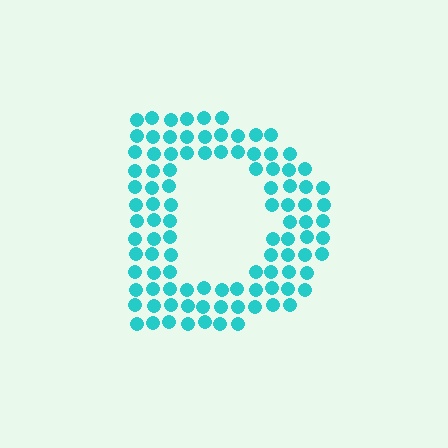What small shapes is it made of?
It is made of small circles.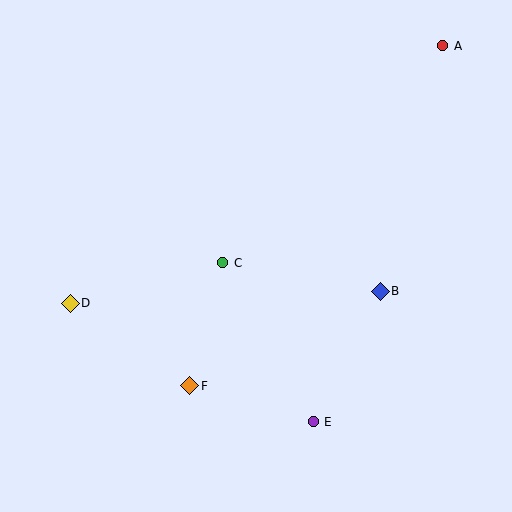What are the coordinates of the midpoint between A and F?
The midpoint between A and F is at (316, 216).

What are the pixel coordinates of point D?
Point D is at (70, 303).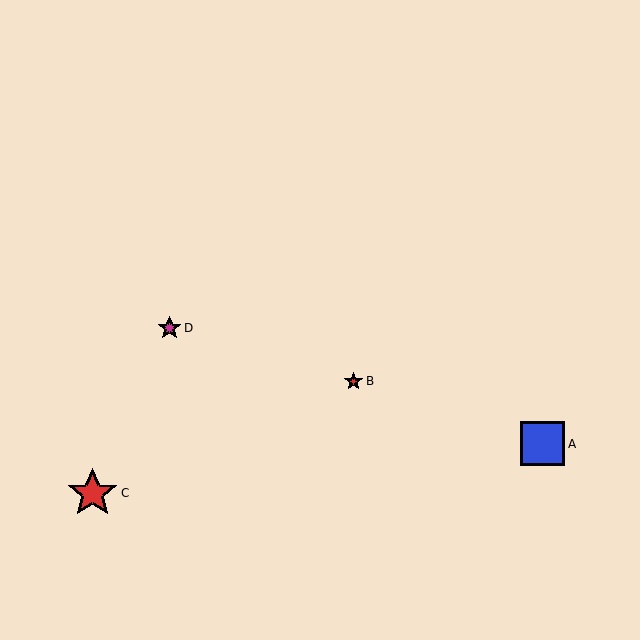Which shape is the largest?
The red star (labeled C) is the largest.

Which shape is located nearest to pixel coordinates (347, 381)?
The red star (labeled B) at (354, 381) is nearest to that location.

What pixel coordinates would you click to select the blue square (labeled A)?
Click at (543, 444) to select the blue square A.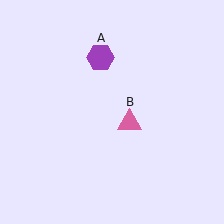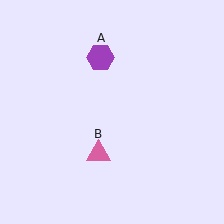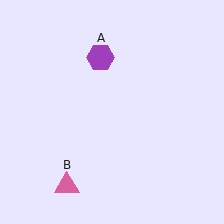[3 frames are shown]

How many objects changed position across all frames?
1 object changed position: pink triangle (object B).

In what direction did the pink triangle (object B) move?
The pink triangle (object B) moved down and to the left.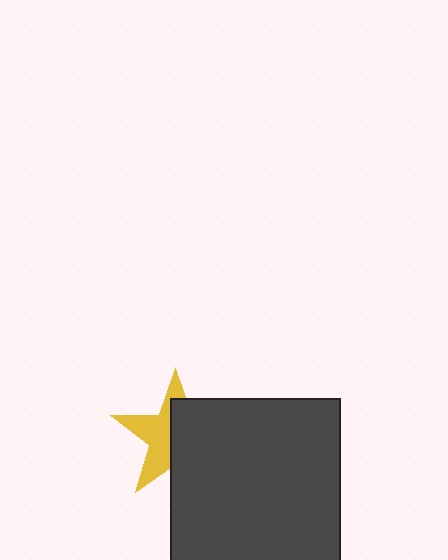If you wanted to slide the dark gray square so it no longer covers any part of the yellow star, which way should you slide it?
Slide it right — that is the most direct way to separate the two shapes.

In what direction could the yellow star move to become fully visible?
The yellow star could move left. That would shift it out from behind the dark gray square entirely.